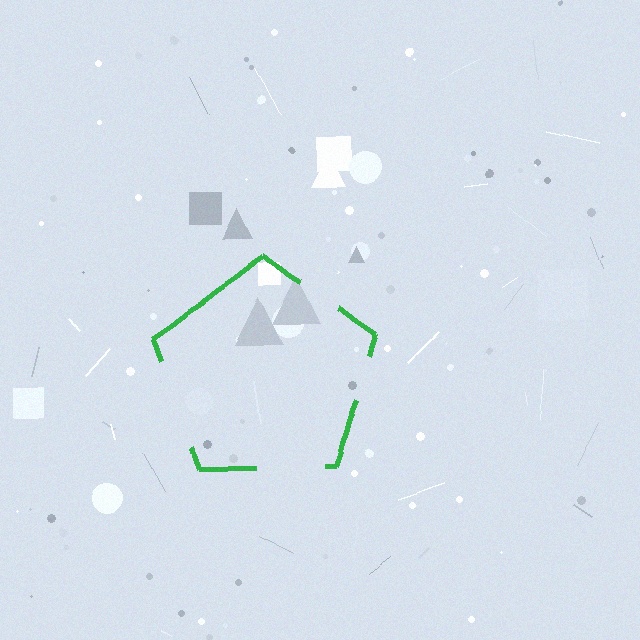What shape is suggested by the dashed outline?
The dashed outline suggests a pentagon.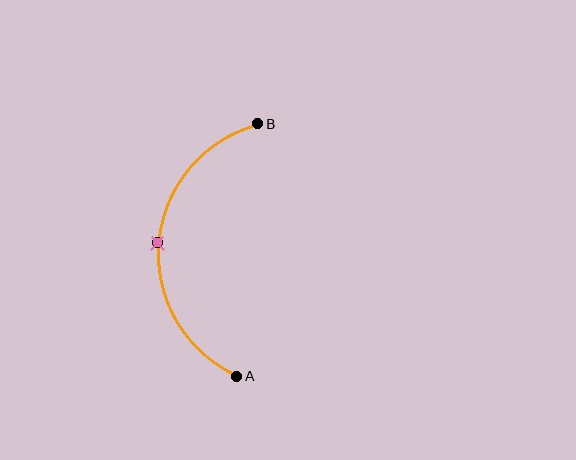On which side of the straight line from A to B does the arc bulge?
The arc bulges to the left of the straight line connecting A and B.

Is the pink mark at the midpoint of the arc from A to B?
Yes. The pink mark lies on the arc at equal arc-length from both A and B — it is the arc midpoint.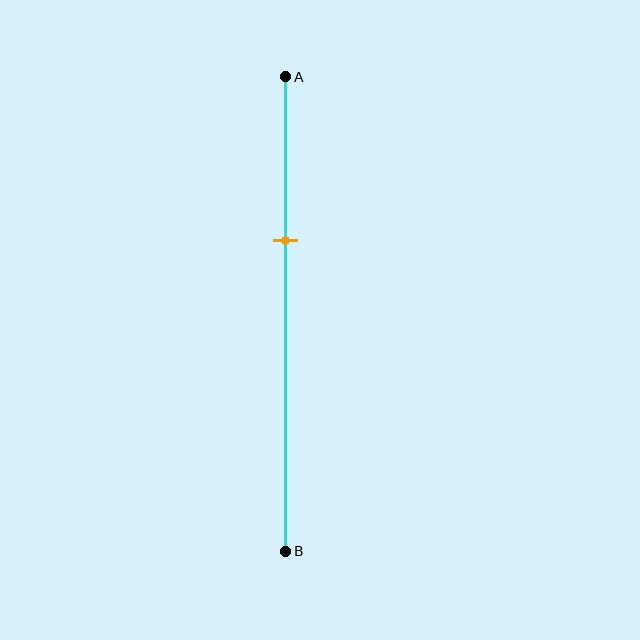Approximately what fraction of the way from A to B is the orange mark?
The orange mark is approximately 35% of the way from A to B.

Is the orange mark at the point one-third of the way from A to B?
Yes, the mark is approximately at the one-third point.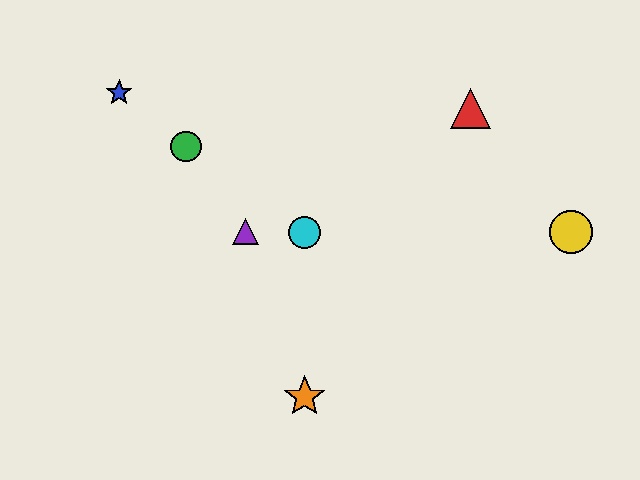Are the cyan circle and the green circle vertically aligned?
No, the cyan circle is at x≈305 and the green circle is at x≈186.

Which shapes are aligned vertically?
The orange star, the cyan circle are aligned vertically.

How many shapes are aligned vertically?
2 shapes (the orange star, the cyan circle) are aligned vertically.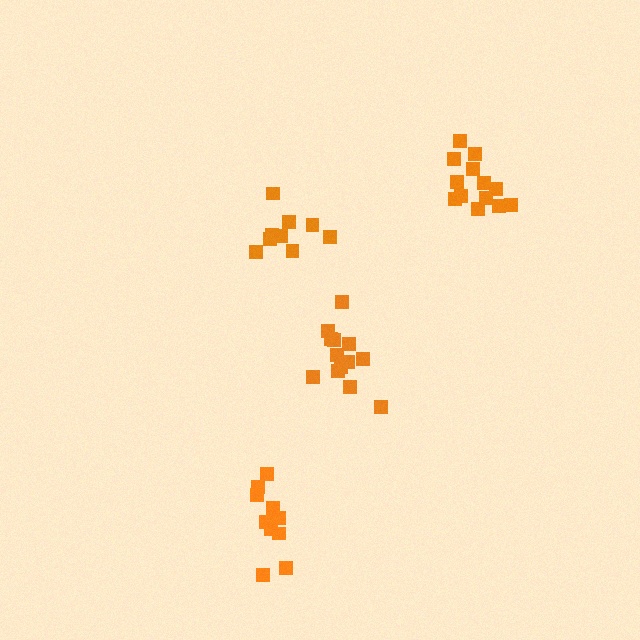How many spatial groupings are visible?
There are 4 spatial groupings.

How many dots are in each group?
Group 1: 13 dots, Group 2: 13 dots, Group 3: 9 dots, Group 4: 10 dots (45 total).